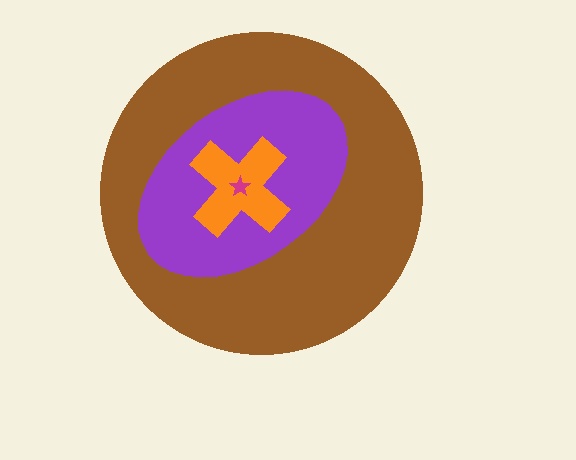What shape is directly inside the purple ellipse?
The orange cross.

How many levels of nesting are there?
4.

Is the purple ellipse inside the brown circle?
Yes.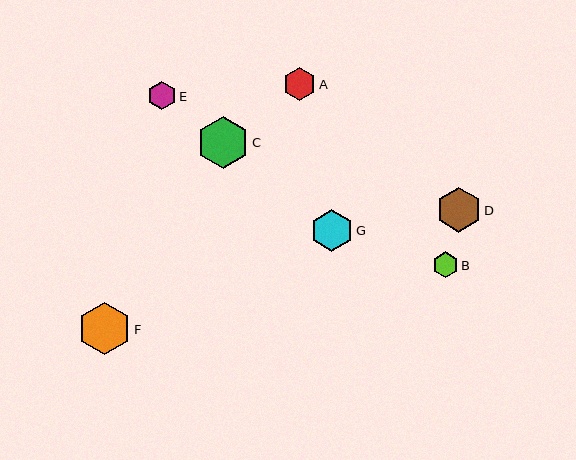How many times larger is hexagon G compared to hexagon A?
Hexagon G is approximately 1.3 times the size of hexagon A.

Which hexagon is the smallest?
Hexagon B is the smallest with a size of approximately 26 pixels.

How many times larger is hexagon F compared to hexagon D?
Hexagon F is approximately 1.2 times the size of hexagon D.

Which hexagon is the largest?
Hexagon C is the largest with a size of approximately 52 pixels.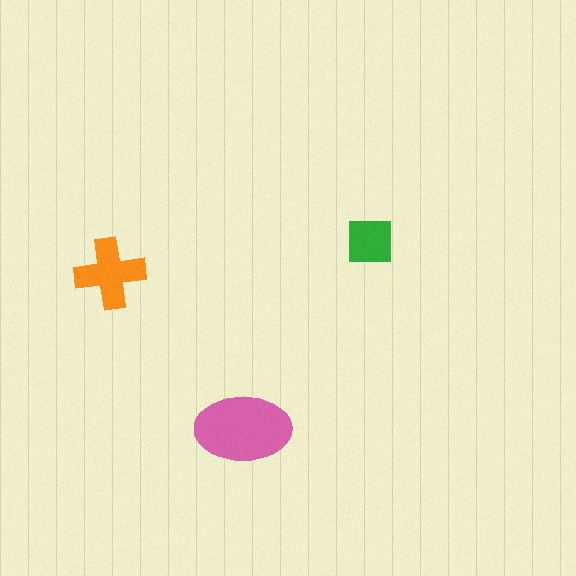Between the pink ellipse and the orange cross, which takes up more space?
The pink ellipse.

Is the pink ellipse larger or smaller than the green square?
Larger.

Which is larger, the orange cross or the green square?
The orange cross.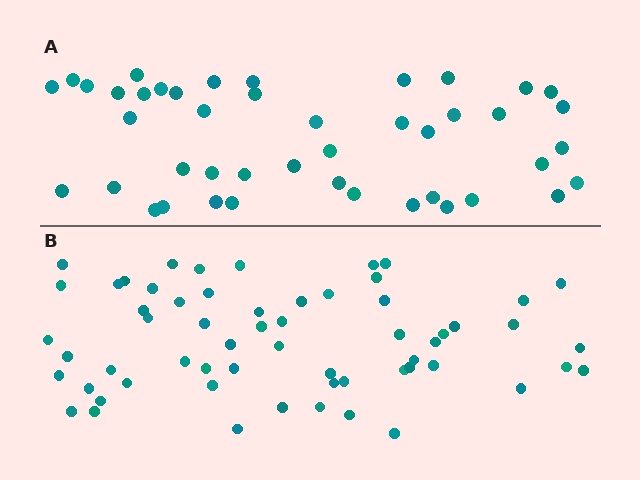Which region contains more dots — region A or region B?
Region B (the bottom region) has more dots.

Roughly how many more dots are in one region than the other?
Region B has approximately 15 more dots than region A.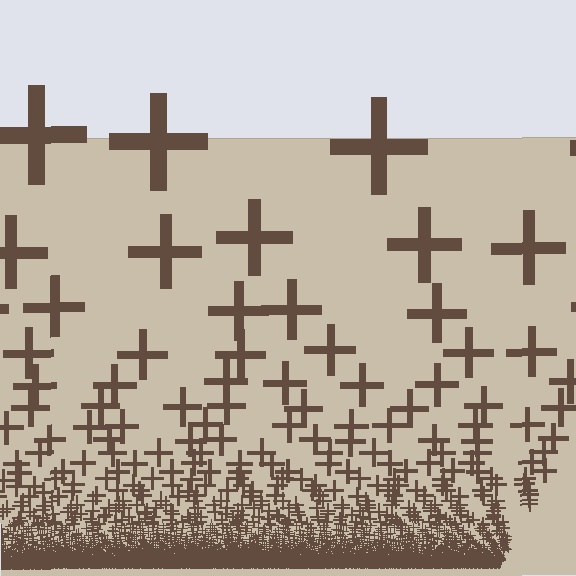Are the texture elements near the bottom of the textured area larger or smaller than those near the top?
Smaller. The gradient is inverted — elements near the bottom are smaller and denser.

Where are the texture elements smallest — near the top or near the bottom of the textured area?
Near the bottom.